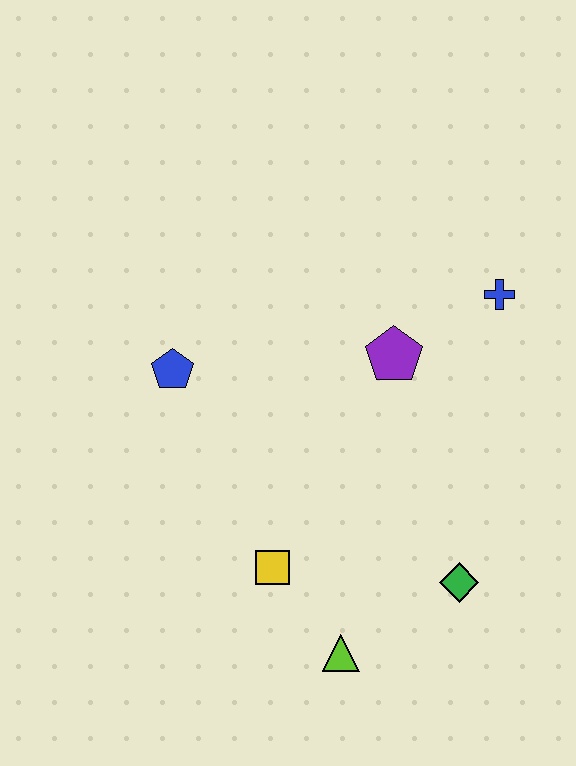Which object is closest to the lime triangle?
The yellow square is closest to the lime triangle.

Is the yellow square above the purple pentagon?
No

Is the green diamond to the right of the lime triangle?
Yes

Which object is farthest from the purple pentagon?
The lime triangle is farthest from the purple pentagon.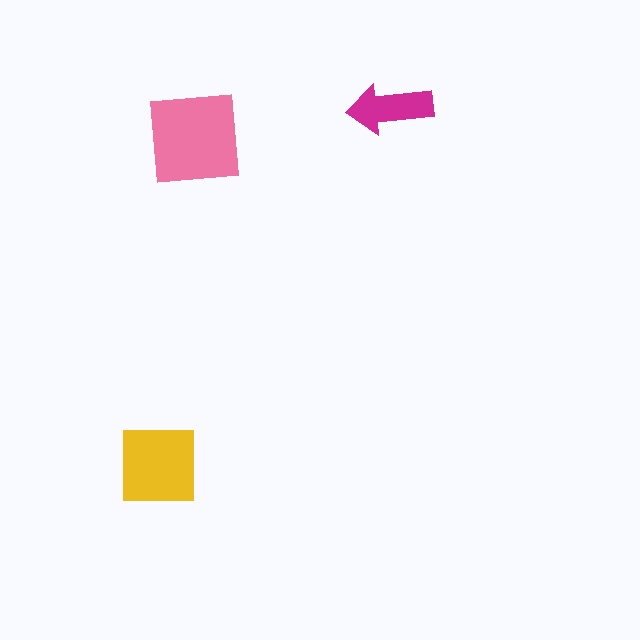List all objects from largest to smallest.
The pink square, the yellow square, the magenta arrow.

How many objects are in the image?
There are 3 objects in the image.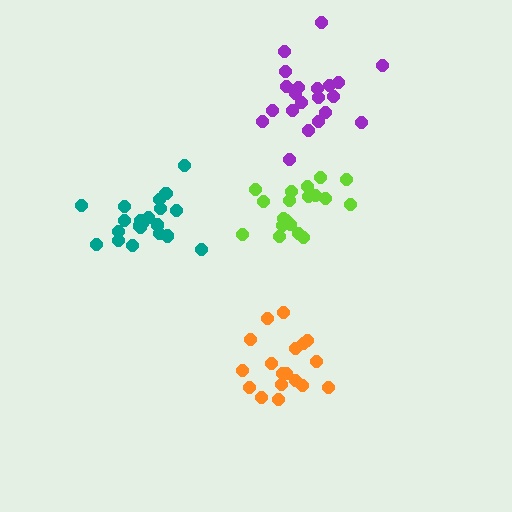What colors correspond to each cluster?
The clusters are colored: teal, purple, orange, lime.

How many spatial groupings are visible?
There are 4 spatial groupings.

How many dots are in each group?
Group 1: 21 dots, Group 2: 21 dots, Group 3: 18 dots, Group 4: 19 dots (79 total).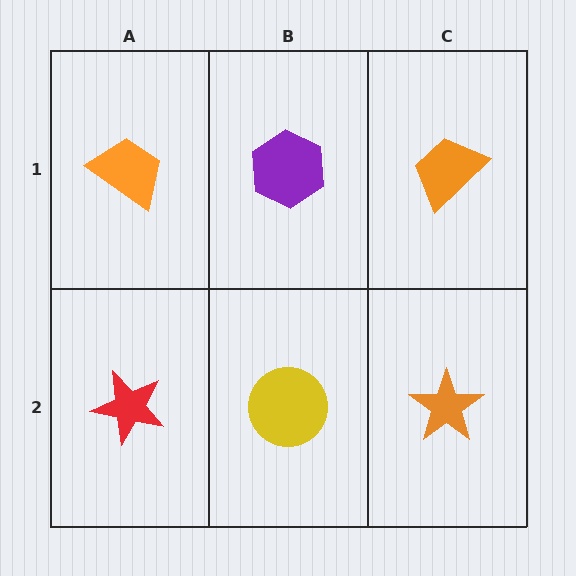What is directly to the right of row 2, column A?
A yellow circle.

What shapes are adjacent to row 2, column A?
An orange trapezoid (row 1, column A), a yellow circle (row 2, column B).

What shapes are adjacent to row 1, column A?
A red star (row 2, column A), a purple hexagon (row 1, column B).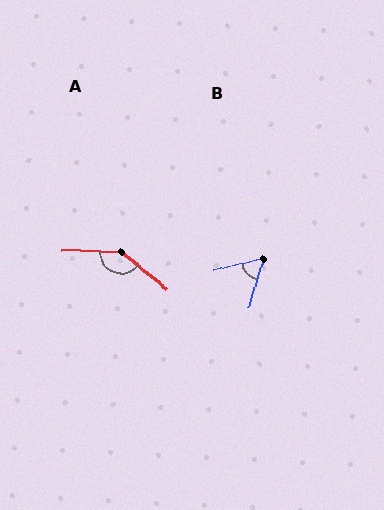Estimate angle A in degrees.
Approximately 141 degrees.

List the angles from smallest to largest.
B (60°), A (141°).